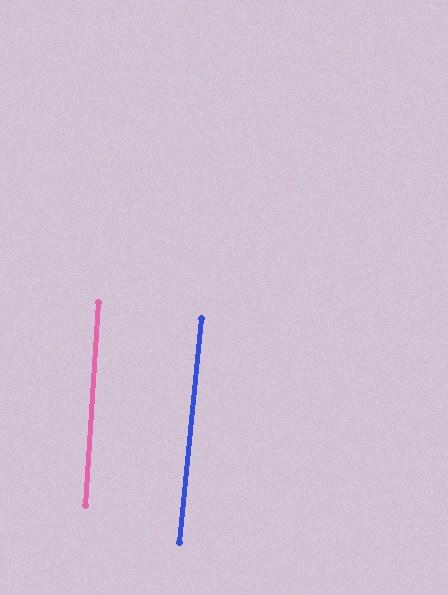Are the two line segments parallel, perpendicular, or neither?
Parallel — their directions differ by only 1.9°.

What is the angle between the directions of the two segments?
Approximately 2 degrees.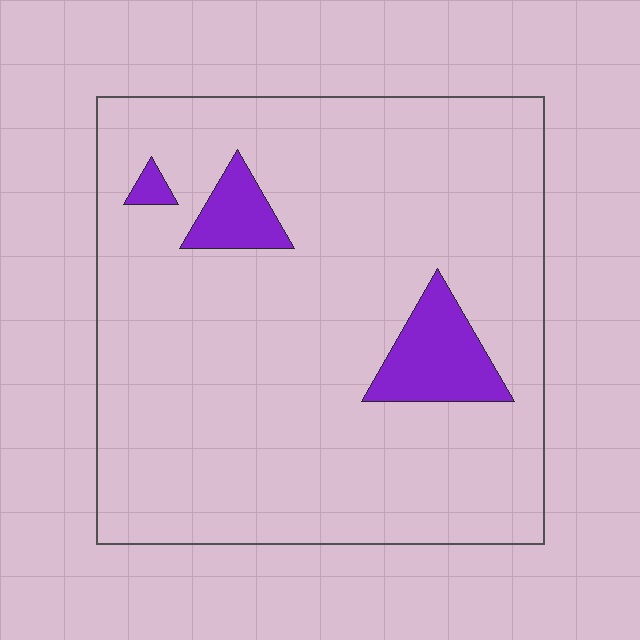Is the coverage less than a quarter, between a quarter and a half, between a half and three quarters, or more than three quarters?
Less than a quarter.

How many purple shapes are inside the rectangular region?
3.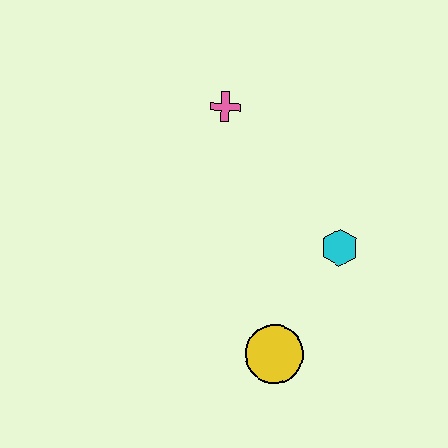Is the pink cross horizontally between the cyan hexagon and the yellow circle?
No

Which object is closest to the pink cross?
The cyan hexagon is closest to the pink cross.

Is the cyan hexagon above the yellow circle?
Yes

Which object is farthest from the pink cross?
The yellow circle is farthest from the pink cross.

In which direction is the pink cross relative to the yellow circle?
The pink cross is above the yellow circle.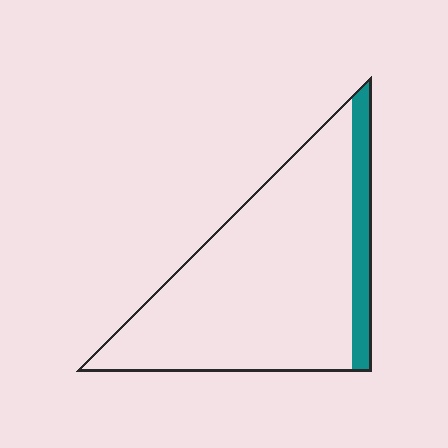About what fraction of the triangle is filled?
About one eighth (1/8).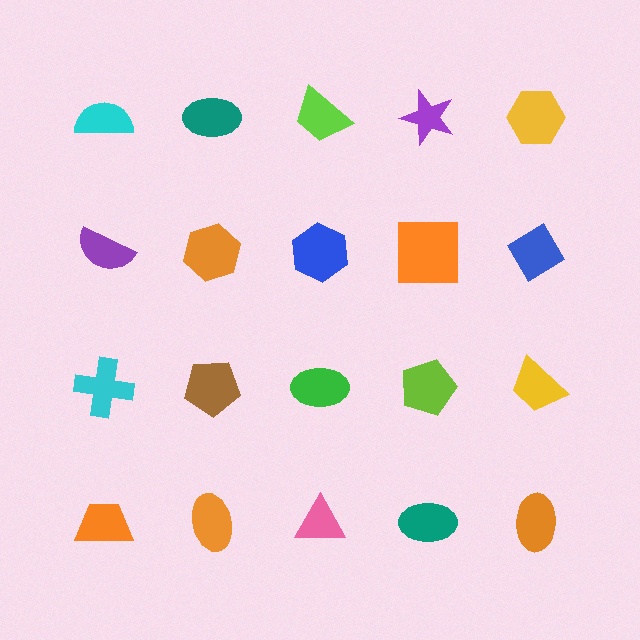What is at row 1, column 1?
A cyan semicircle.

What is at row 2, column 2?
An orange hexagon.